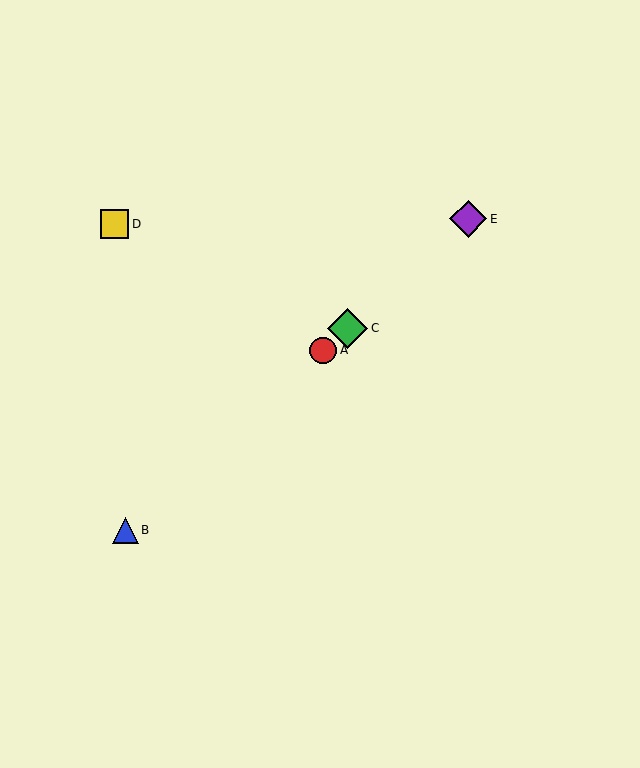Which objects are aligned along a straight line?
Objects A, B, C, E are aligned along a straight line.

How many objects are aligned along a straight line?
4 objects (A, B, C, E) are aligned along a straight line.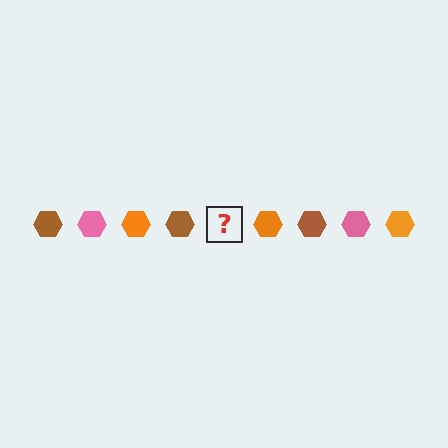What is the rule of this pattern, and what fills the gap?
The rule is that the pattern cycles through brown, pink, orange hexagons. The gap should be filled with a pink hexagon.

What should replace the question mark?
The question mark should be replaced with a pink hexagon.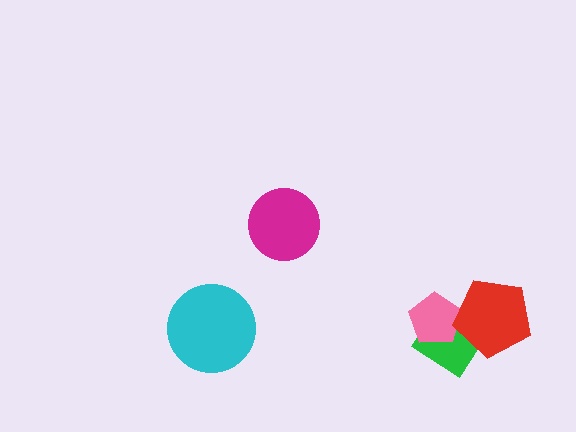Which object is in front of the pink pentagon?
The red pentagon is in front of the pink pentagon.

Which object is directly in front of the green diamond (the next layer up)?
The pink pentagon is directly in front of the green diamond.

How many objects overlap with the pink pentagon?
2 objects overlap with the pink pentagon.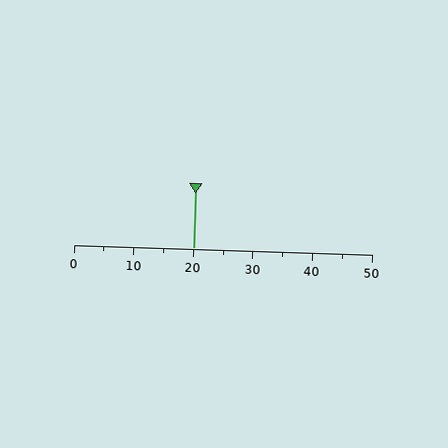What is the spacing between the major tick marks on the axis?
The major ticks are spaced 10 apart.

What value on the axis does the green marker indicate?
The marker indicates approximately 20.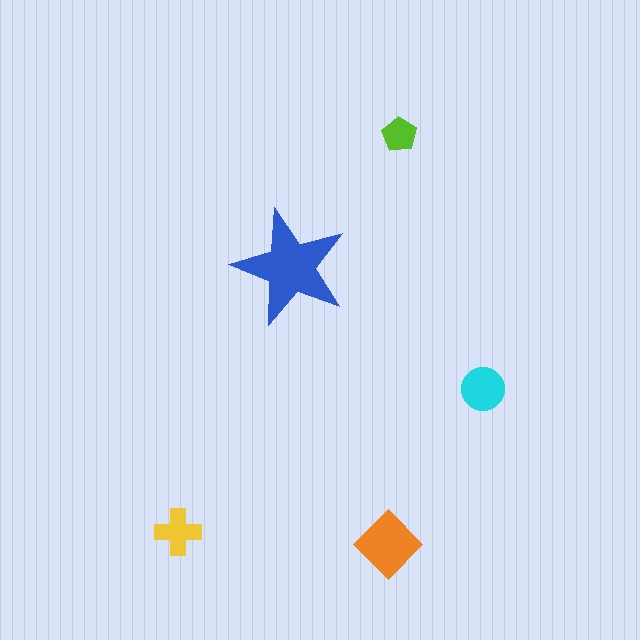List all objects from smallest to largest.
The lime pentagon, the yellow cross, the cyan circle, the orange diamond, the blue star.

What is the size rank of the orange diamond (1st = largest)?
2nd.